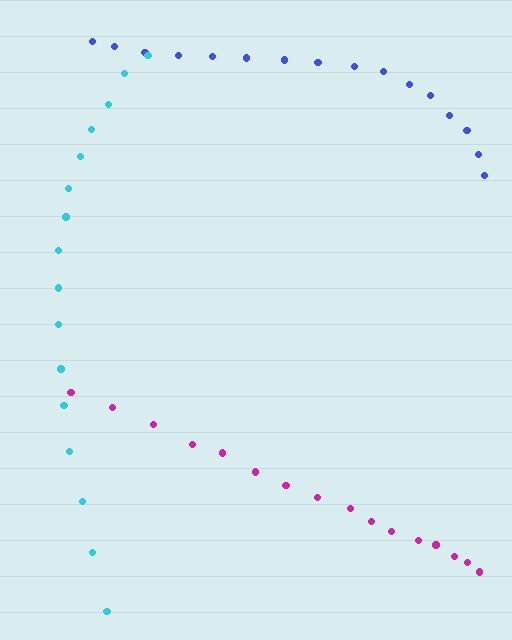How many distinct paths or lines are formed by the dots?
There are 3 distinct paths.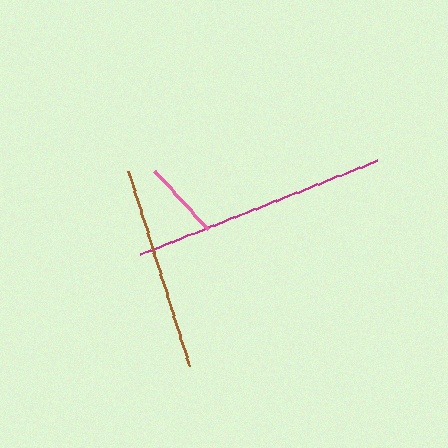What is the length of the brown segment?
The brown segment is approximately 203 pixels long.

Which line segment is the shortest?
The pink line is the shortest at approximately 79 pixels.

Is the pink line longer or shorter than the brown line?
The brown line is longer than the pink line.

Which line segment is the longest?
The magenta line is the longest at approximately 254 pixels.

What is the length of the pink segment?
The pink segment is approximately 79 pixels long.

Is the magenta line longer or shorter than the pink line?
The magenta line is longer than the pink line.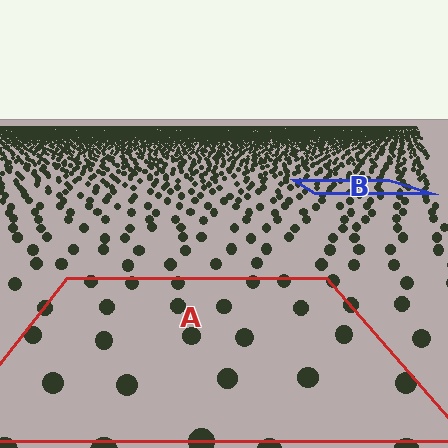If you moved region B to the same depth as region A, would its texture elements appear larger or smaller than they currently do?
They would appear larger. At a closer depth, the same texture elements are projected at a bigger on-screen size.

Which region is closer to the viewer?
Region A is closer. The texture elements there are larger and more spread out.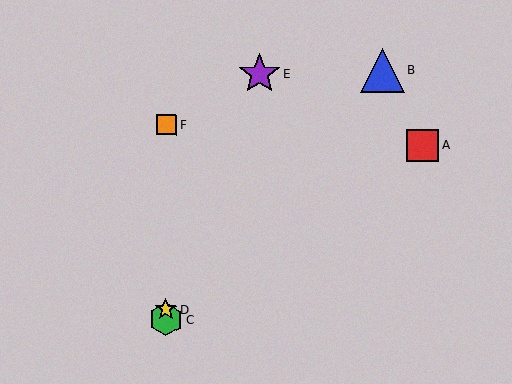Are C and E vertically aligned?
No, C is at x≈166 and E is at x≈259.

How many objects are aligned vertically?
3 objects (C, D, F) are aligned vertically.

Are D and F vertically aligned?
Yes, both are at x≈166.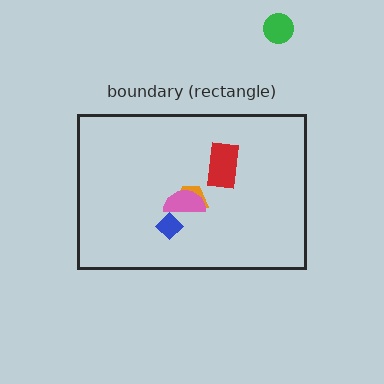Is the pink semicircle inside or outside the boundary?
Inside.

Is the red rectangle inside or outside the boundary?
Inside.